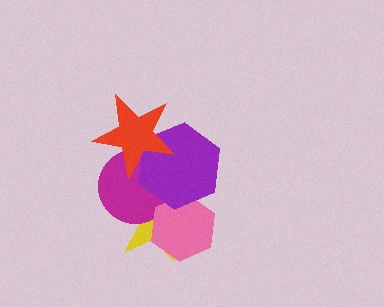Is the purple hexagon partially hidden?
Yes, it is partially covered by another shape.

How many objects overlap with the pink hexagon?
3 objects overlap with the pink hexagon.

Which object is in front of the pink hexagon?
The purple hexagon is in front of the pink hexagon.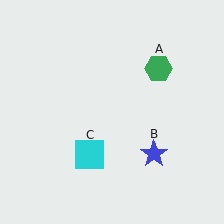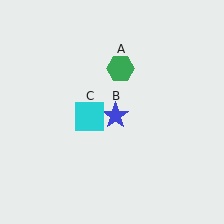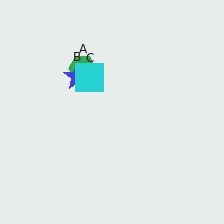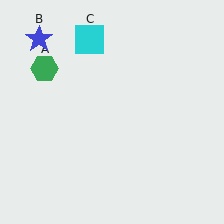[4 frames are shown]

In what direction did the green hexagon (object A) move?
The green hexagon (object A) moved left.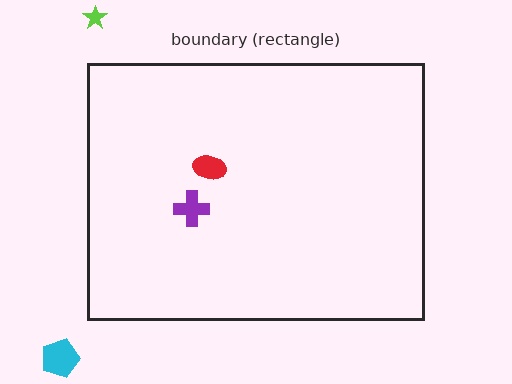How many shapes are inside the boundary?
2 inside, 2 outside.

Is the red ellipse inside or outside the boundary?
Inside.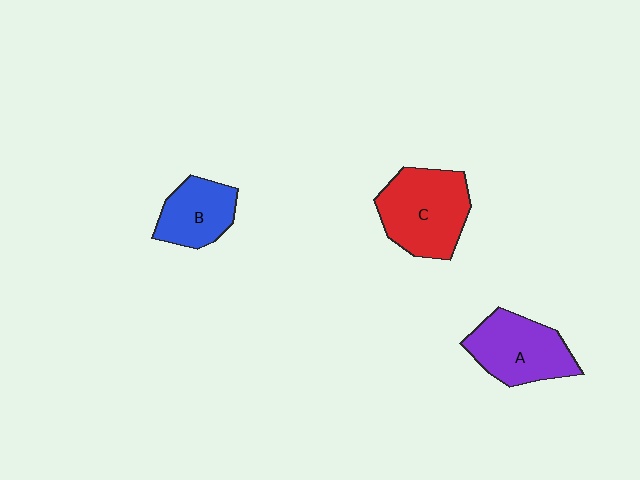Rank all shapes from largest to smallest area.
From largest to smallest: C (red), A (purple), B (blue).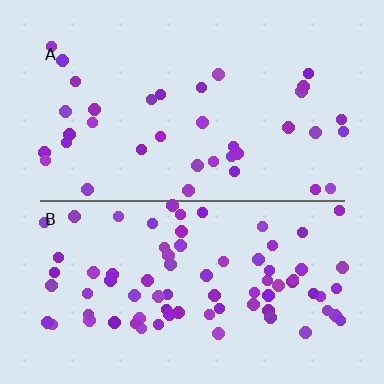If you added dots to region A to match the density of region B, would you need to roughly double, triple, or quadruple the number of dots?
Approximately double.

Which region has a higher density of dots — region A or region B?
B (the bottom).